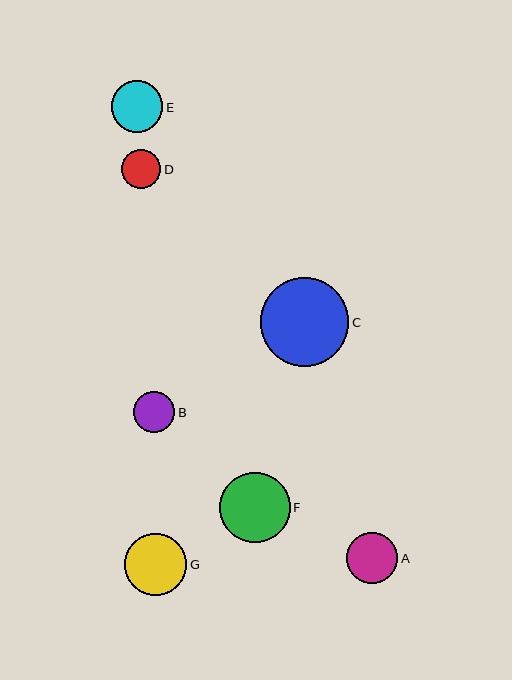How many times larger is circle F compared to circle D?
Circle F is approximately 1.8 times the size of circle D.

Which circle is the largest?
Circle C is the largest with a size of approximately 89 pixels.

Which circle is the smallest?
Circle D is the smallest with a size of approximately 39 pixels.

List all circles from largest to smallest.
From largest to smallest: C, F, G, E, A, B, D.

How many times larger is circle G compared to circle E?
Circle G is approximately 1.2 times the size of circle E.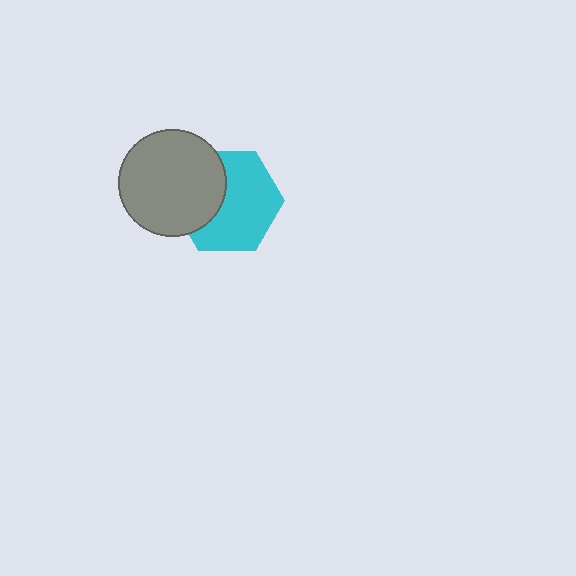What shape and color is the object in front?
The object in front is a gray circle.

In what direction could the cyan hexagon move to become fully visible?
The cyan hexagon could move right. That would shift it out from behind the gray circle entirely.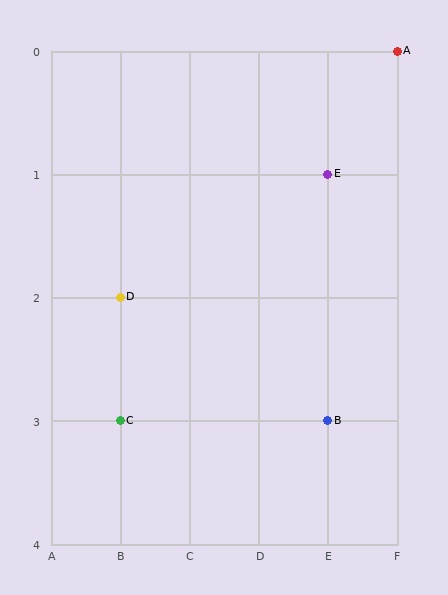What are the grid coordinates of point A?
Point A is at grid coordinates (F, 0).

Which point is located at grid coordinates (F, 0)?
Point A is at (F, 0).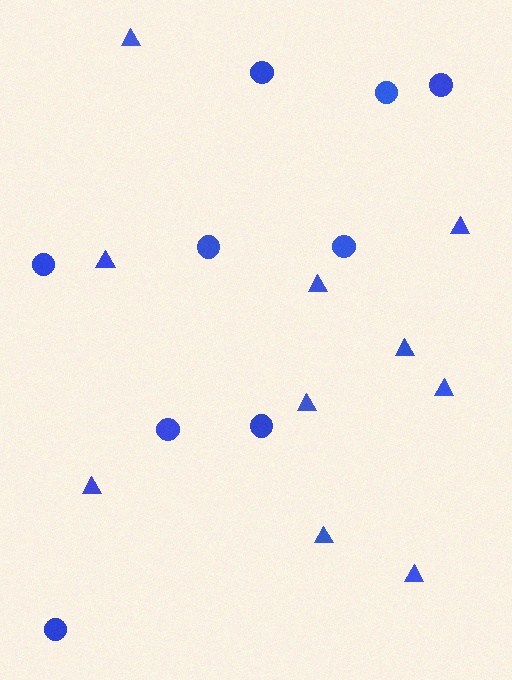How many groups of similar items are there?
There are 2 groups: one group of circles (9) and one group of triangles (10).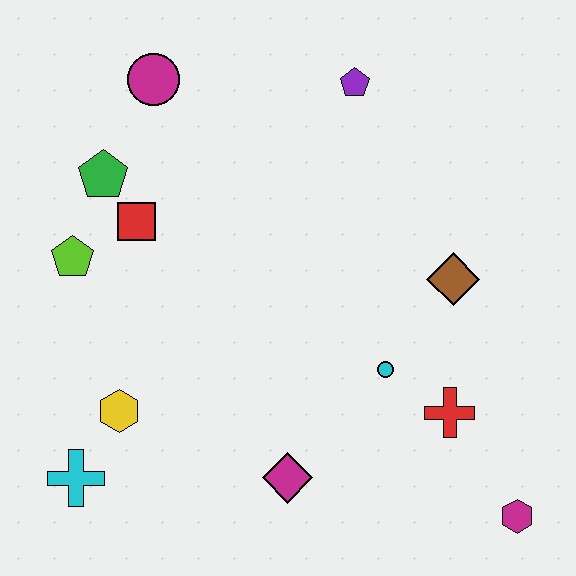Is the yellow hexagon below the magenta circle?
Yes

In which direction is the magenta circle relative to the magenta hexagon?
The magenta circle is above the magenta hexagon.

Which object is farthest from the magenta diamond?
The magenta circle is farthest from the magenta diamond.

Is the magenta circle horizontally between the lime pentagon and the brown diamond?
Yes